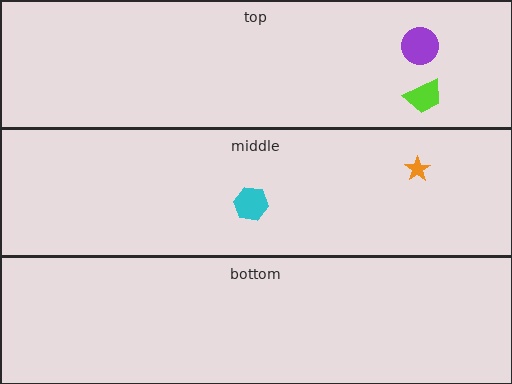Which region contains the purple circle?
The top region.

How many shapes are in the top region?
2.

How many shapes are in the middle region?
2.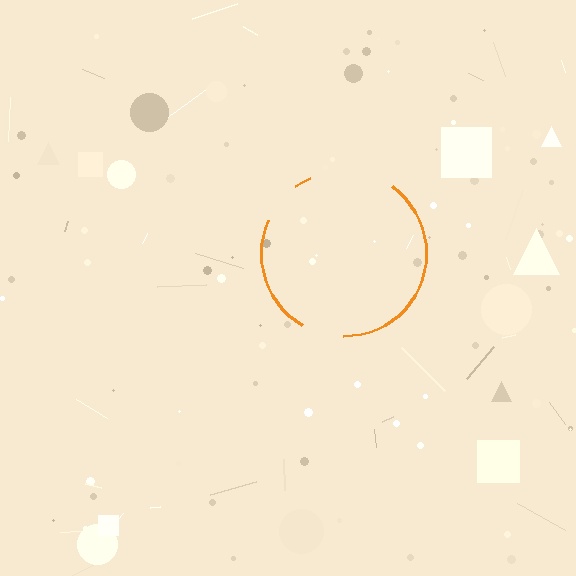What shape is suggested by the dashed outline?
The dashed outline suggests a circle.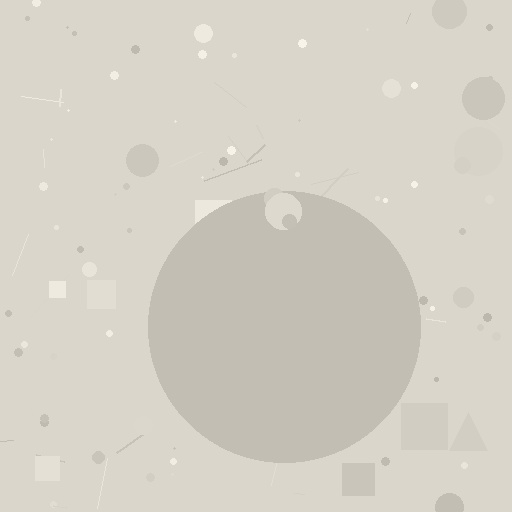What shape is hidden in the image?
A circle is hidden in the image.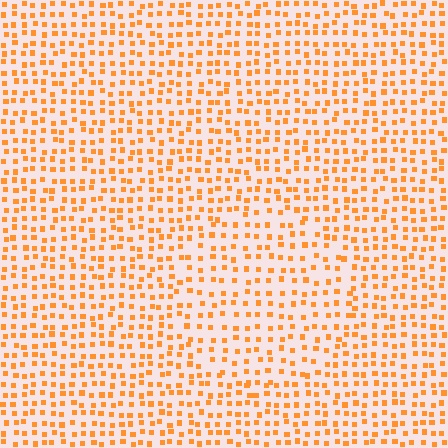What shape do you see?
I see a circle.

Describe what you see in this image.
The image contains small orange elements arranged at two different densities. A circle-shaped region is visible where the elements are less densely packed than the surrounding area.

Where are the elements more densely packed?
The elements are more densely packed outside the circle boundary.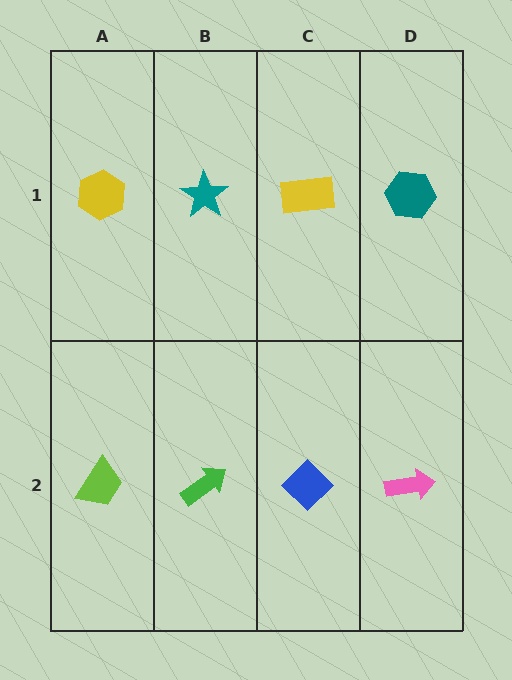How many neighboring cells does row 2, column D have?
2.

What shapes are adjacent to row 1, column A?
A lime trapezoid (row 2, column A), a teal star (row 1, column B).